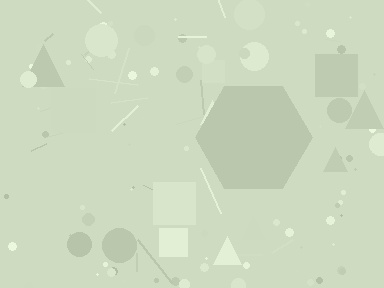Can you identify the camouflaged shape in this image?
The camouflaged shape is a hexagon.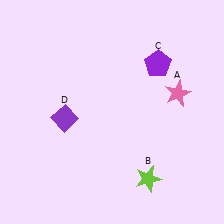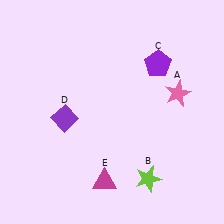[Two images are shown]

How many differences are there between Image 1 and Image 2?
There is 1 difference between the two images.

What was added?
A magenta triangle (E) was added in Image 2.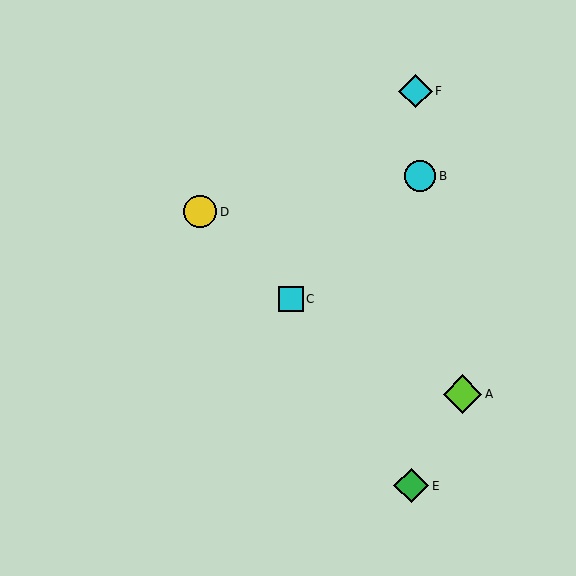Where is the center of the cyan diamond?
The center of the cyan diamond is at (415, 91).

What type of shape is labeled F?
Shape F is a cyan diamond.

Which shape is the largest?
The lime diamond (labeled A) is the largest.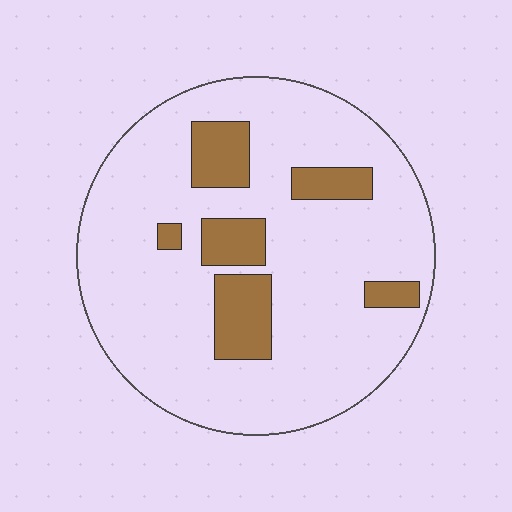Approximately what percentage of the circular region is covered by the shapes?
Approximately 15%.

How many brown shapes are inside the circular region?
6.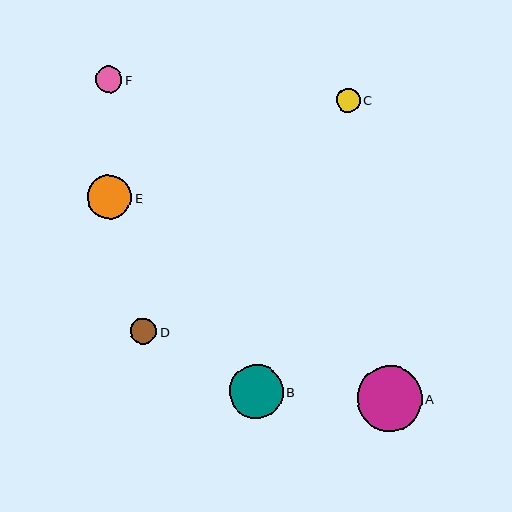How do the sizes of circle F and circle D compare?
Circle F and circle D are approximately the same size.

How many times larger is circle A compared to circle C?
Circle A is approximately 2.8 times the size of circle C.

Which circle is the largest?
Circle A is the largest with a size of approximately 65 pixels.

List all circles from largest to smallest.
From largest to smallest: A, B, E, F, D, C.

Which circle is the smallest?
Circle C is the smallest with a size of approximately 24 pixels.